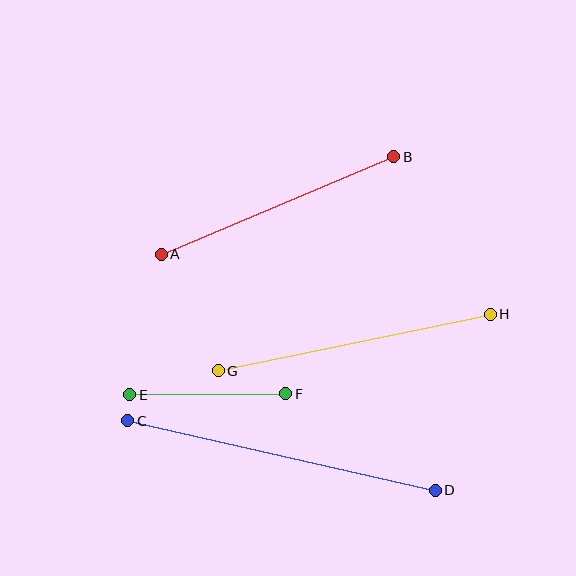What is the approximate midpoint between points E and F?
The midpoint is at approximately (208, 394) pixels.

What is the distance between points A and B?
The distance is approximately 252 pixels.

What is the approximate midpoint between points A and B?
The midpoint is at approximately (277, 206) pixels.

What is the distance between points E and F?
The distance is approximately 156 pixels.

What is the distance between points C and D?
The distance is approximately 315 pixels.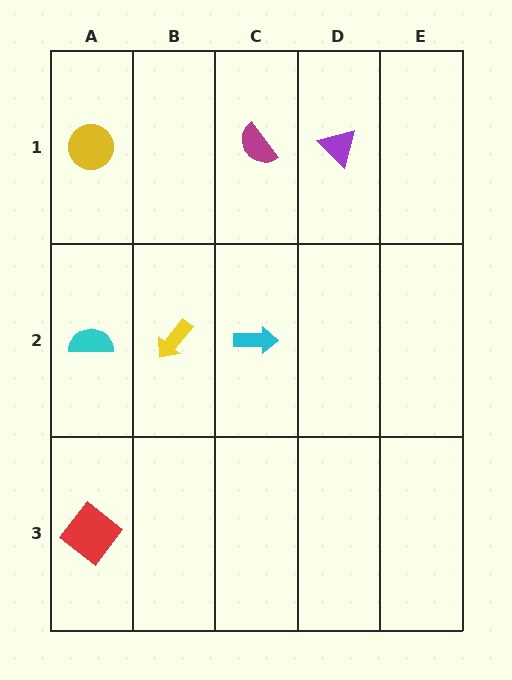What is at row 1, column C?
A magenta semicircle.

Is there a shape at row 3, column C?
No, that cell is empty.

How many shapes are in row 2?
3 shapes.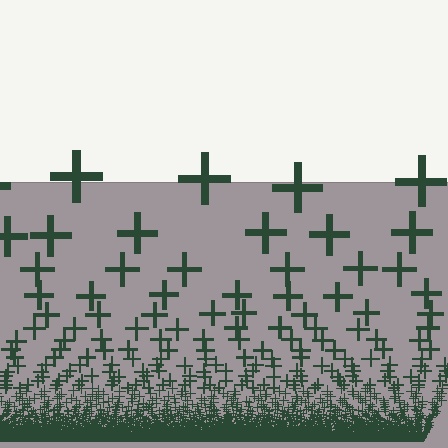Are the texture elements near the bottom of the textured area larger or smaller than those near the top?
Smaller. The gradient is inverted — elements near the bottom are smaller and denser.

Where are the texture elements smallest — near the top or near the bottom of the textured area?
Near the bottom.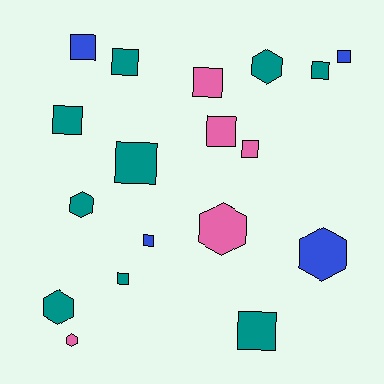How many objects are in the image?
There are 18 objects.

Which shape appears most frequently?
Square, with 12 objects.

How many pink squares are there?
There are 3 pink squares.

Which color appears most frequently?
Teal, with 9 objects.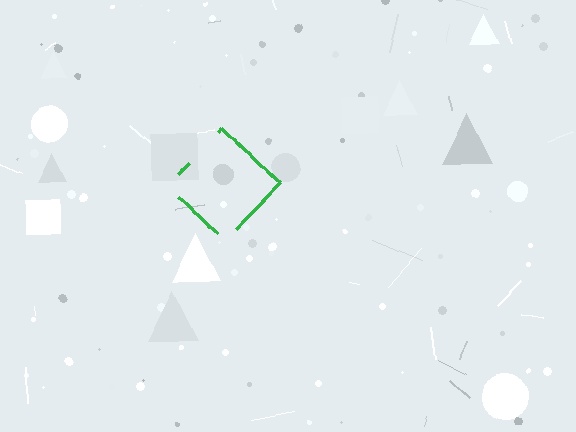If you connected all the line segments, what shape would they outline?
They would outline a diamond.